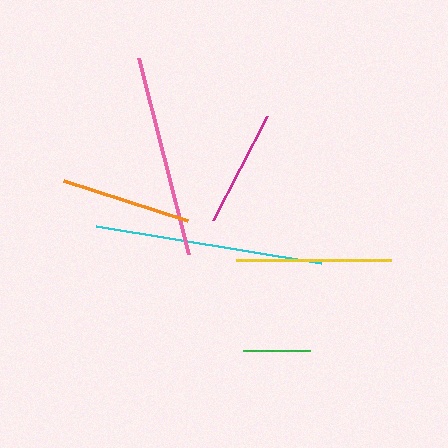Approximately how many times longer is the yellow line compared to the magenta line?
The yellow line is approximately 1.3 times the length of the magenta line.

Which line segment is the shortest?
The green line is the shortest at approximately 68 pixels.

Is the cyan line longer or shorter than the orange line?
The cyan line is longer than the orange line.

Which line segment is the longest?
The cyan line is the longest at approximately 228 pixels.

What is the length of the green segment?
The green segment is approximately 68 pixels long.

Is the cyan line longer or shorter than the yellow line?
The cyan line is longer than the yellow line.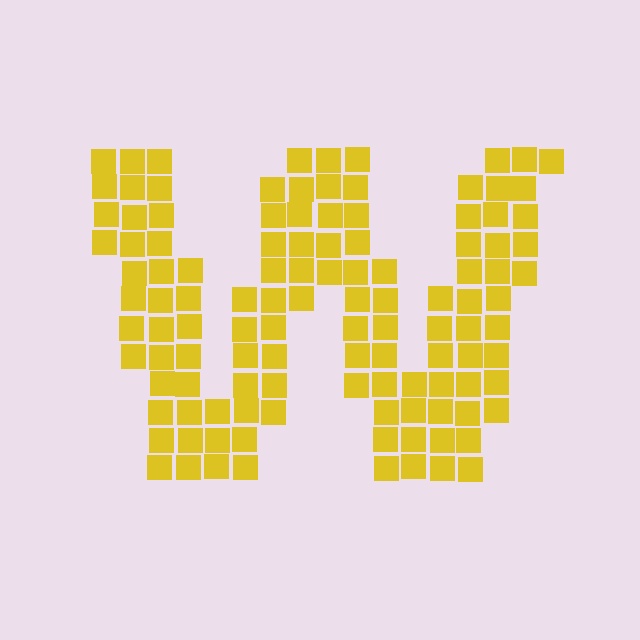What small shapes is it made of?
It is made of small squares.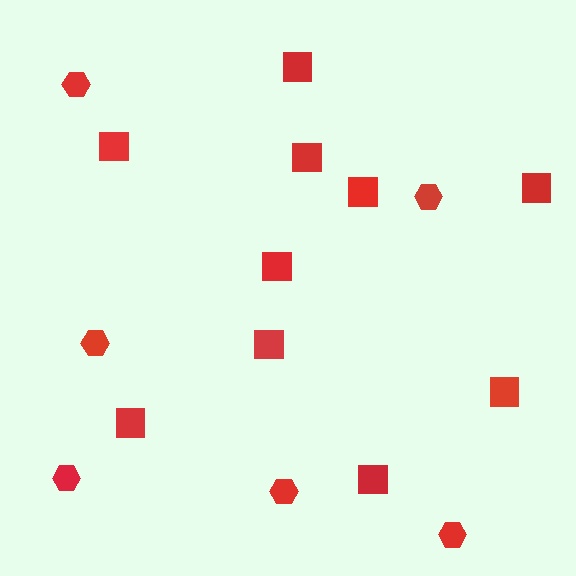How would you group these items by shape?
There are 2 groups: one group of squares (10) and one group of hexagons (6).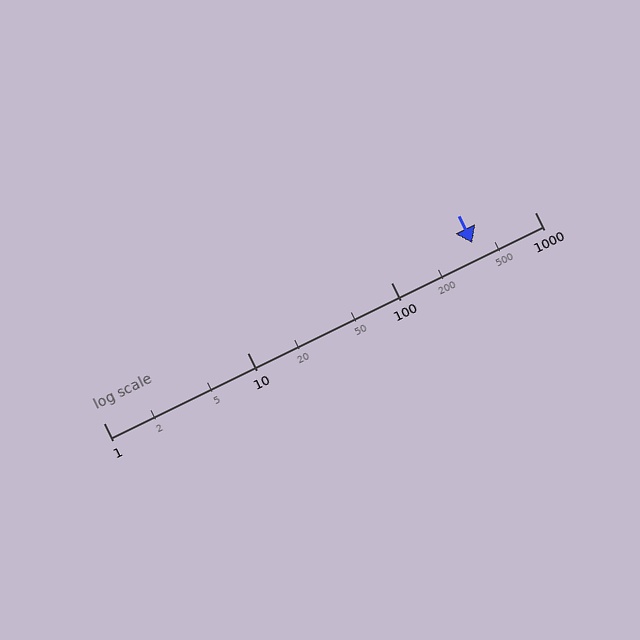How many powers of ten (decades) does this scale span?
The scale spans 3 decades, from 1 to 1000.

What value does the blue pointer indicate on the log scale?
The pointer indicates approximately 370.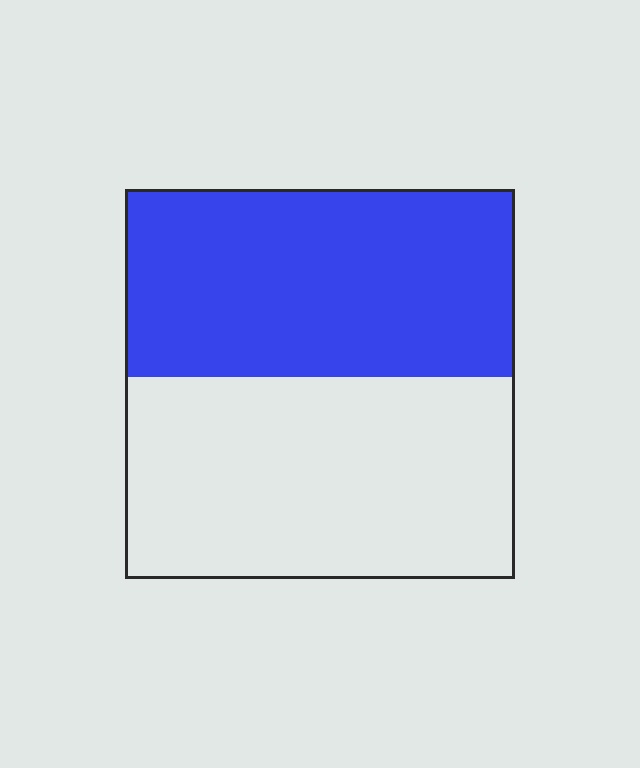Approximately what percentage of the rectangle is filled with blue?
Approximately 50%.